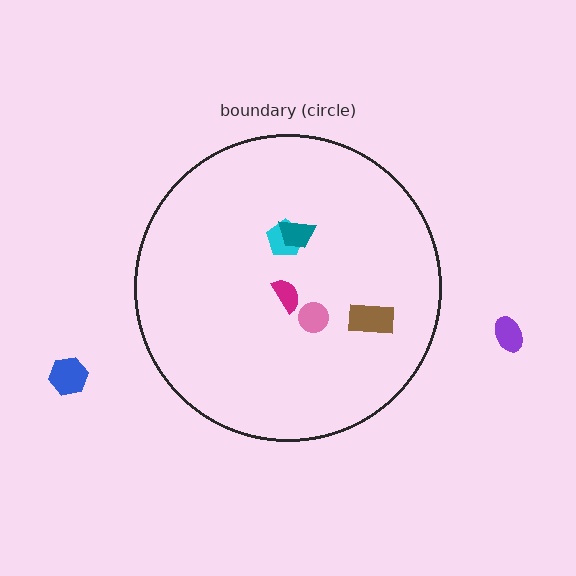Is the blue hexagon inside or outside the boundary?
Outside.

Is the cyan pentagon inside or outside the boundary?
Inside.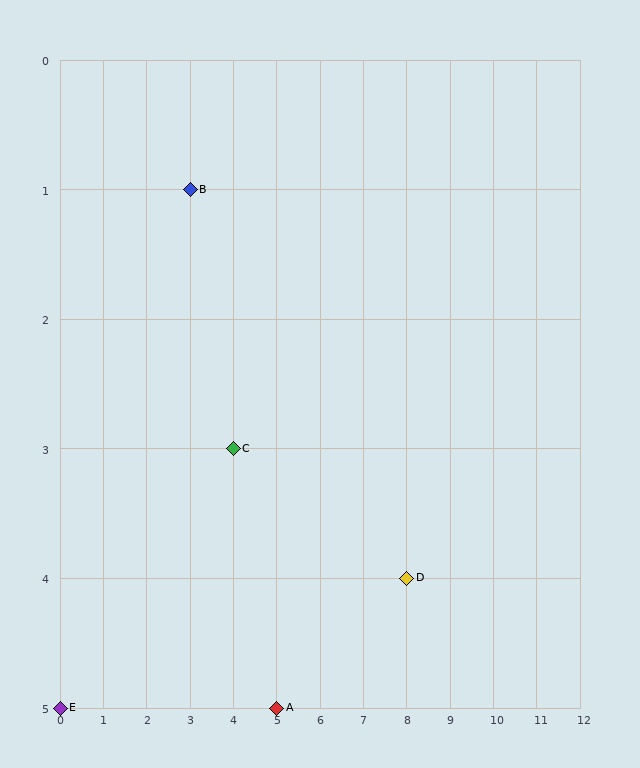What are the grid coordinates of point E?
Point E is at grid coordinates (0, 5).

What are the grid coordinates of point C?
Point C is at grid coordinates (4, 3).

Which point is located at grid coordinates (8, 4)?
Point D is at (8, 4).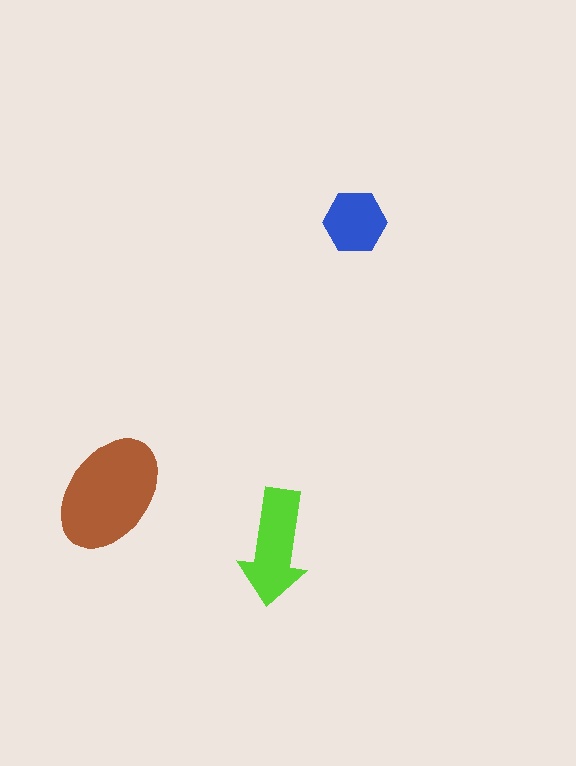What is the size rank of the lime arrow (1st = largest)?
2nd.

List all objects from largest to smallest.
The brown ellipse, the lime arrow, the blue hexagon.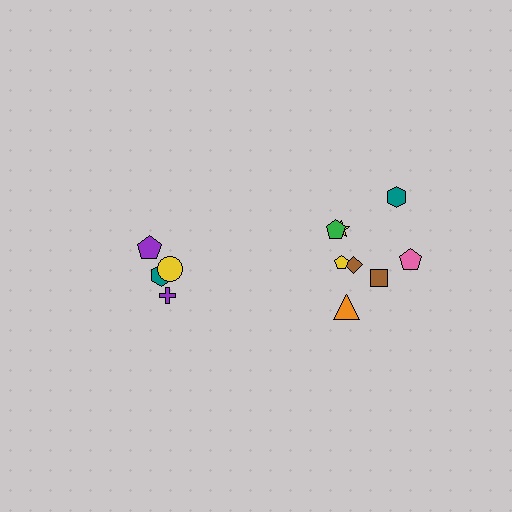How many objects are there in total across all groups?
There are 12 objects.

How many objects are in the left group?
There are 4 objects.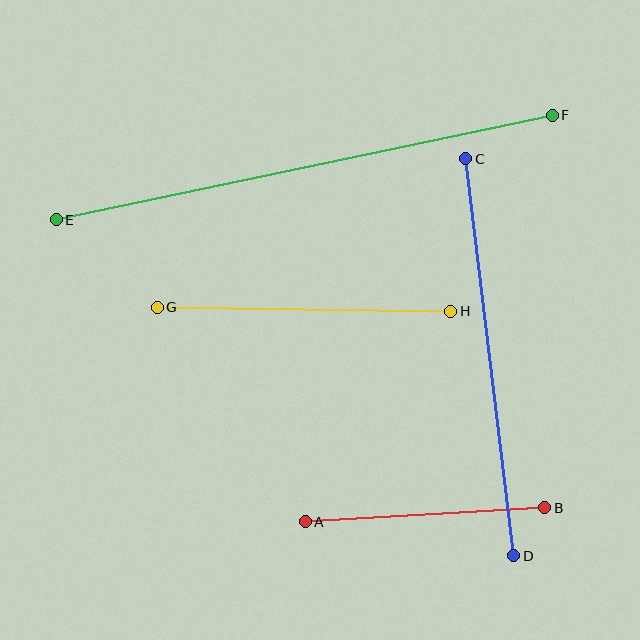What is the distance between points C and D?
The distance is approximately 400 pixels.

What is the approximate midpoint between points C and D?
The midpoint is at approximately (490, 357) pixels.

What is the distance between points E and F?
The distance is approximately 507 pixels.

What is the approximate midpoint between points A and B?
The midpoint is at approximately (425, 515) pixels.